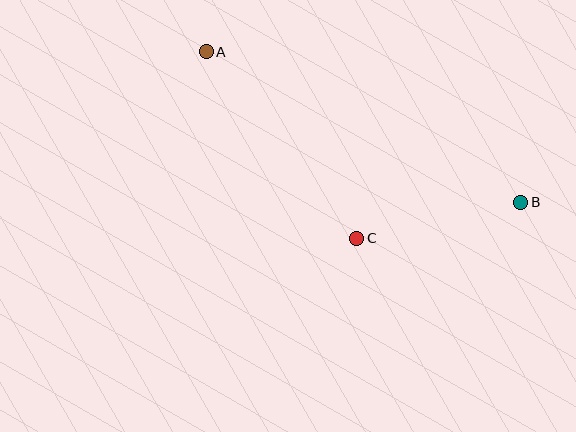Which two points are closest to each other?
Points B and C are closest to each other.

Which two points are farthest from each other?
Points A and B are farthest from each other.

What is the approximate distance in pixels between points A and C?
The distance between A and C is approximately 240 pixels.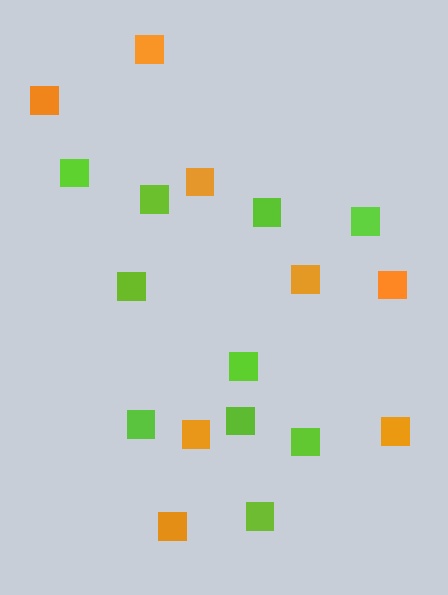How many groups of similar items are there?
There are 2 groups: one group of orange squares (8) and one group of lime squares (10).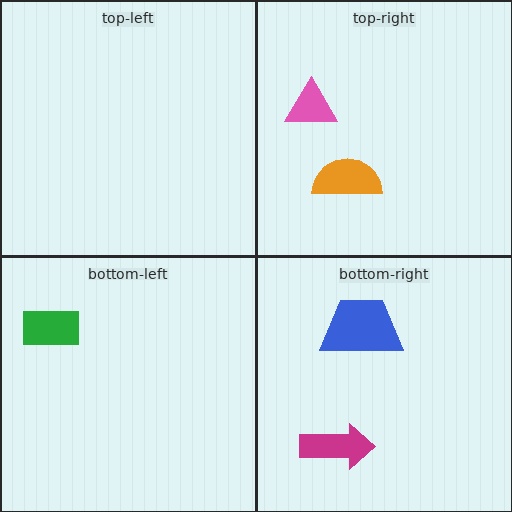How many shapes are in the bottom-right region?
2.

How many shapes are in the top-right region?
2.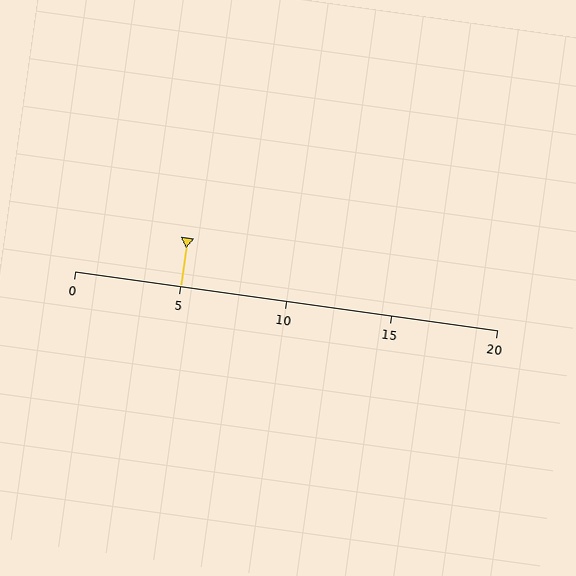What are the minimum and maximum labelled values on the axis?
The axis runs from 0 to 20.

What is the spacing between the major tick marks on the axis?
The major ticks are spaced 5 apart.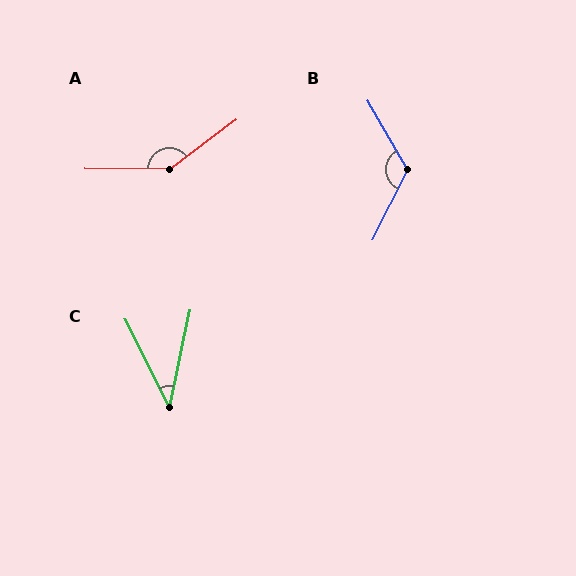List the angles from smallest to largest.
C (38°), B (123°), A (143°).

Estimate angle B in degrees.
Approximately 123 degrees.